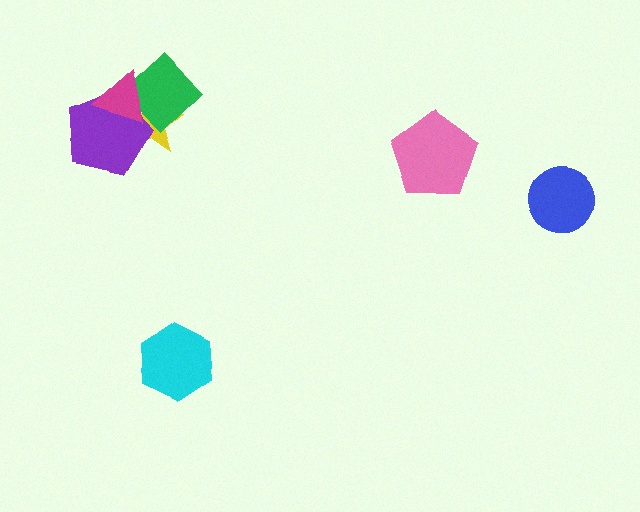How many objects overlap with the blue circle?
0 objects overlap with the blue circle.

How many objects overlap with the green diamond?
2 objects overlap with the green diamond.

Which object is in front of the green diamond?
The magenta triangle is in front of the green diamond.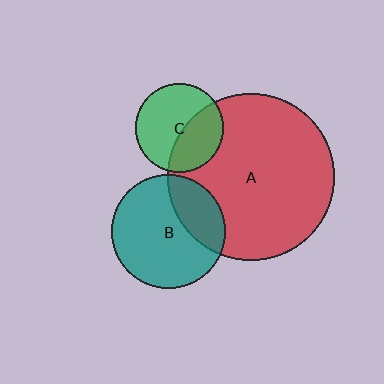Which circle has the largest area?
Circle A (red).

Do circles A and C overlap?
Yes.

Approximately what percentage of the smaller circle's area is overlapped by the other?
Approximately 40%.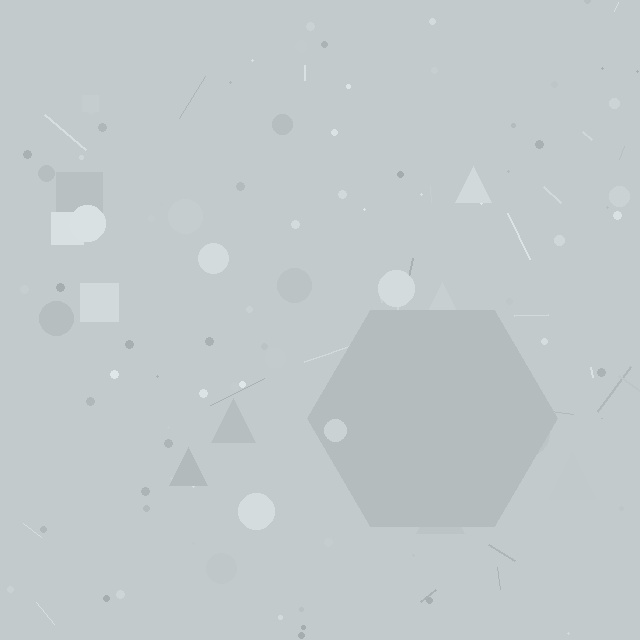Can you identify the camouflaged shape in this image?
The camouflaged shape is a hexagon.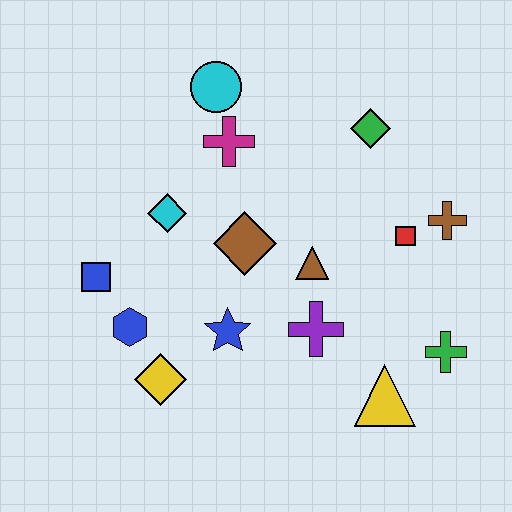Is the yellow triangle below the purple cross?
Yes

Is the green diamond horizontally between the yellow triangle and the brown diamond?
Yes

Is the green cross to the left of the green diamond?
No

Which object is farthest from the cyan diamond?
The green cross is farthest from the cyan diamond.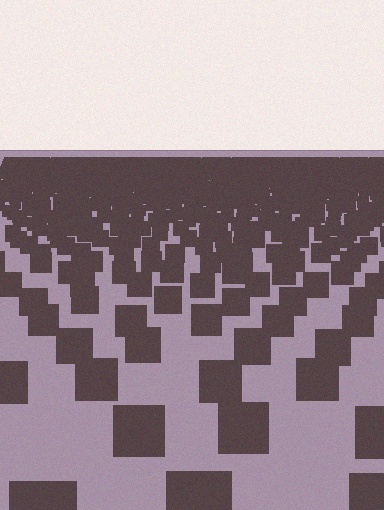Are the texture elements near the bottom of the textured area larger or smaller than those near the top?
Larger. Near the bottom, elements are closer to the viewer and appear at a bigger on-screen size.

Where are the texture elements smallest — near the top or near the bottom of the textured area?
Near the top.